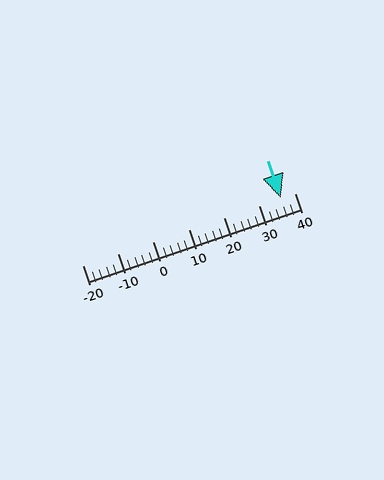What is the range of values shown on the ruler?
The ruler shows values from -20 to 40.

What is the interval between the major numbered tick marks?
The major tick marks are spaced 10 units apart.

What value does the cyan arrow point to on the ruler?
The cyan arrow points to approximately 36.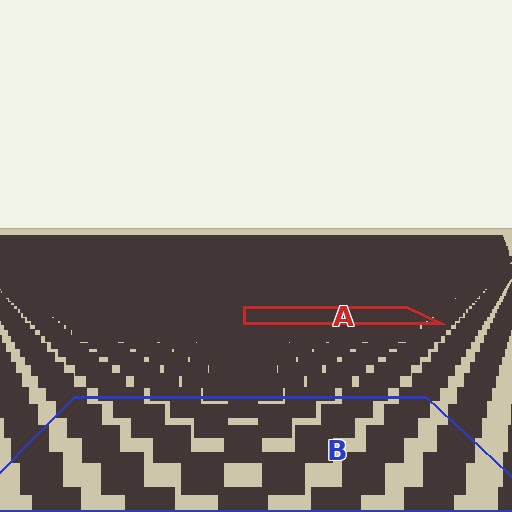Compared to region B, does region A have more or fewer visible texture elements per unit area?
Region A has more texture elements per unit area — they are packed more densely because it is farther away.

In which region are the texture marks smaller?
The texture marks are smaller in region A, because it is farther away.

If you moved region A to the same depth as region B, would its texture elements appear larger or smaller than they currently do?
They would appear larger. At a closer depth, the same texture elements are projected at a bigger on-screen size.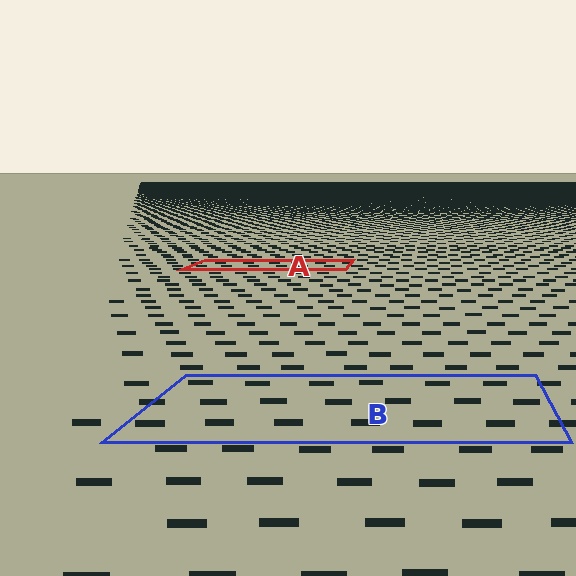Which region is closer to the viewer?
Region B is closer. The texture elements there are larger and more spread out.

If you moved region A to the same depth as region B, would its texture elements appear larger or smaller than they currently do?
They would appear larger. At a closer depth, the same texture elements are projected at a bigger on-screen size.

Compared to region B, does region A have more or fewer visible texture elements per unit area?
Region A has more texture elements per unit area — they are packed more densely because it is farther away.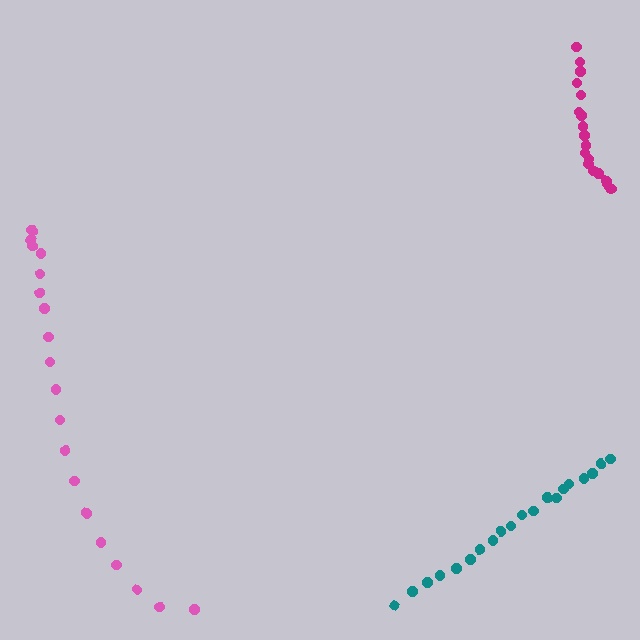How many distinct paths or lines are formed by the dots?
There are 3 distinct paths.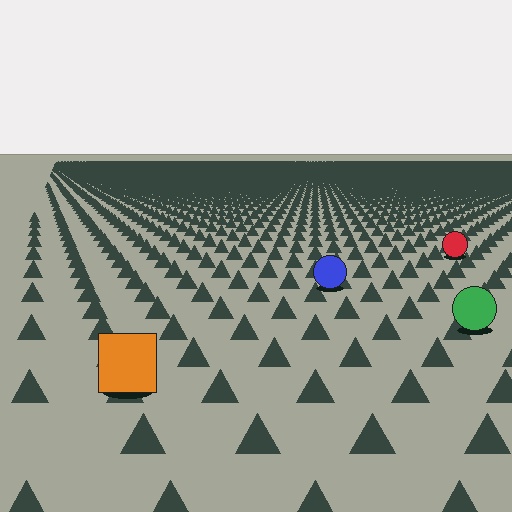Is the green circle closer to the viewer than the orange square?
No. The orange square is closer — you can tell from the texture gradient: the ground texture is coarser near it.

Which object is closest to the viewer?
The orange square is closest. The texture marks near it are larger and more spread out.